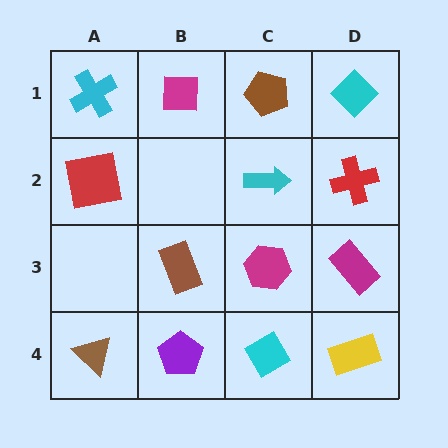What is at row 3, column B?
A brown rectangle.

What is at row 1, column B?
A magenta square.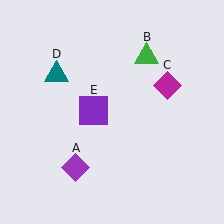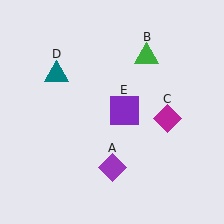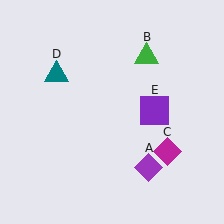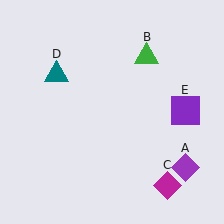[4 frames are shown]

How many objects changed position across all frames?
3 objects changed position: purple diamond (object A), magenta diamond (object C), purple square (object E).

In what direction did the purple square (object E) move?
The purple square (object E) moved right.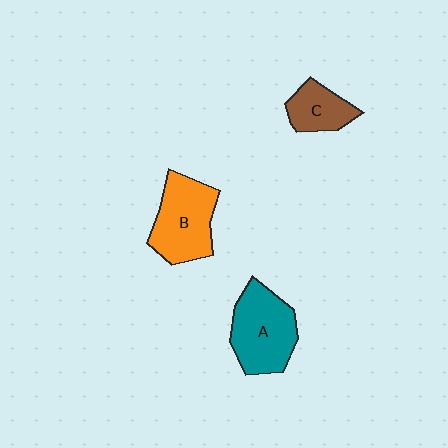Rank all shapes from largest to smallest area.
From largest to smallest: A (teal), B (orange), C (brown).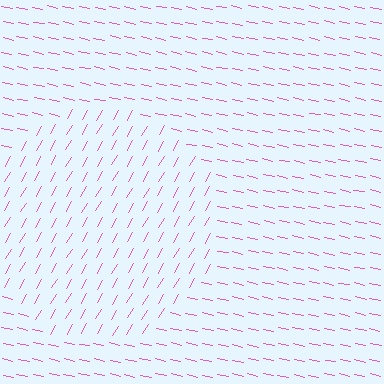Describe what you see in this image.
The image is filled with small pink line segments. A circle region in the image has lines oriented differently from the surrounding lines, creating a visible texture boundary.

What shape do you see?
I see a circle.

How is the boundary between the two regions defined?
The boundary is defined purely by a change in line orientation (approximately 72 degrees difference). All lines are the same color and thickness.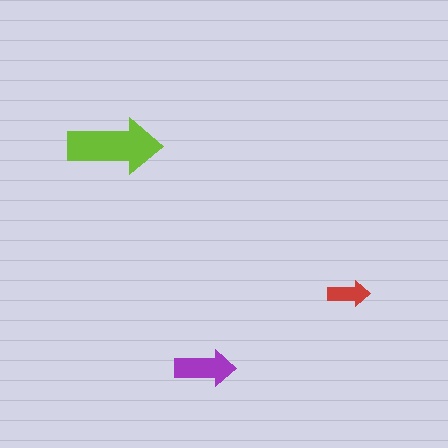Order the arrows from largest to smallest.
the lime one, the purple one, the red one.